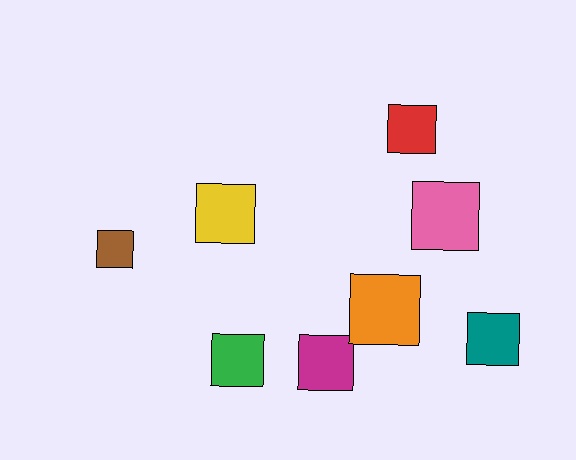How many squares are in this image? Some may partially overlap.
There are 8 squares.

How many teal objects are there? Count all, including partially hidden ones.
There is 1 teal object.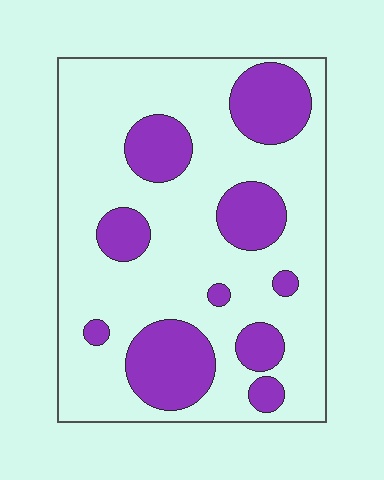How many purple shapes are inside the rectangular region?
10.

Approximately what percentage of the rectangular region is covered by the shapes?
Approximately 25%.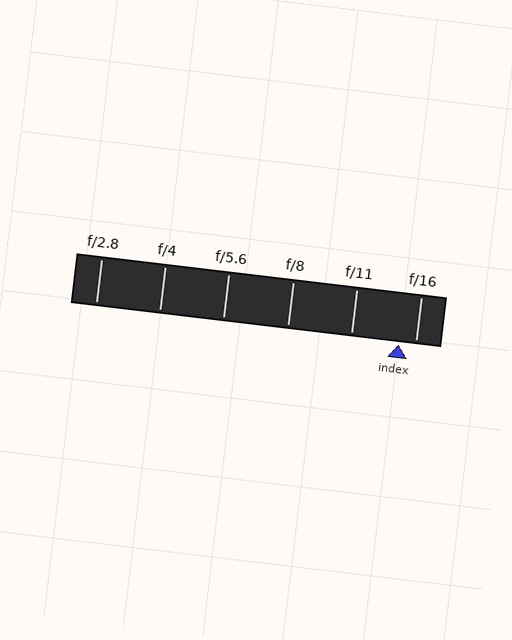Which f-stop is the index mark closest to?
The index mark is closest to f/16.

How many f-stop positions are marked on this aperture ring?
There are 6 f-stop positions marked.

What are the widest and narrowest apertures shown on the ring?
The widest aperture shown is f/2.8 and the narrowest is f/16.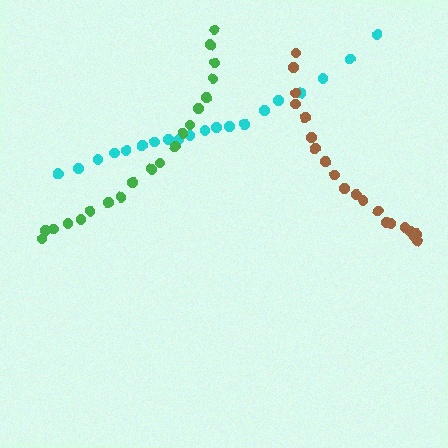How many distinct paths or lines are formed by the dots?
There are 3 distinct paths.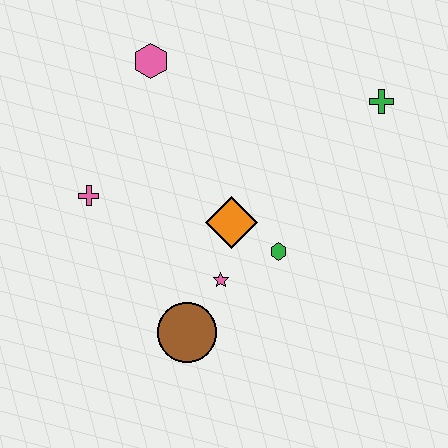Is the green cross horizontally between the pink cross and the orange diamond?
No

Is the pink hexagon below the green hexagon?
No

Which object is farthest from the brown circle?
The green cross is farthest from the brown circle.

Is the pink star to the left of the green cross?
Yes